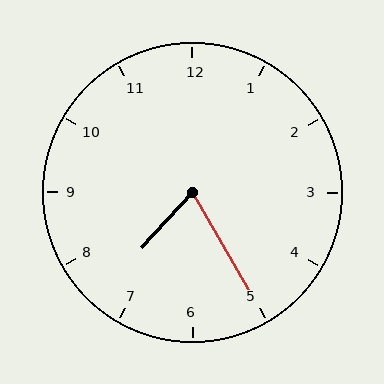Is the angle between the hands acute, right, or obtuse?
It is acute.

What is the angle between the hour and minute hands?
Approximately 72 degrees.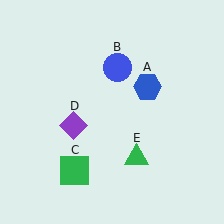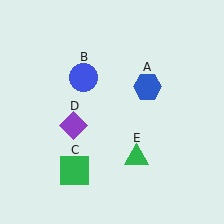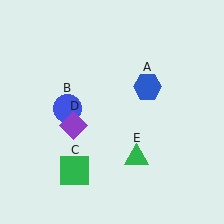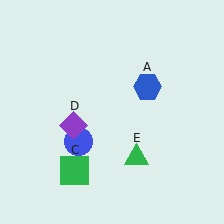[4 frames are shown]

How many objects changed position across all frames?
1 object changed position: blue circle (object B).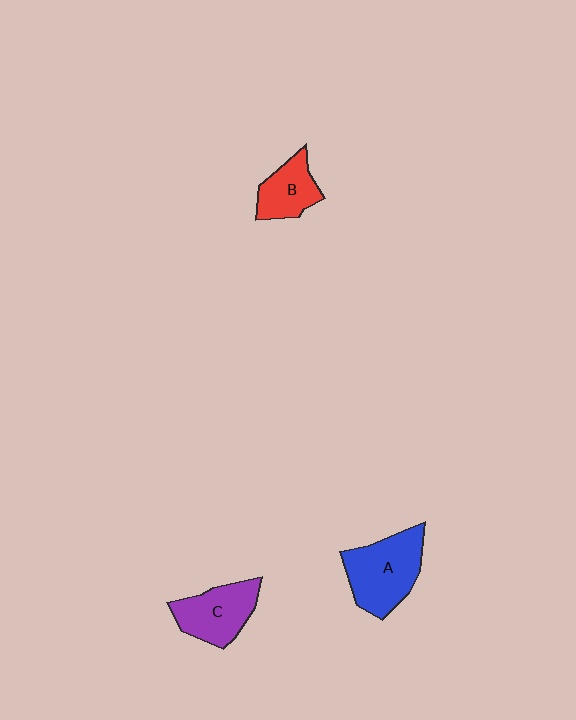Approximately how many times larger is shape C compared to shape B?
Approximately 1.3 times.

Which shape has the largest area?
Shape A (blue).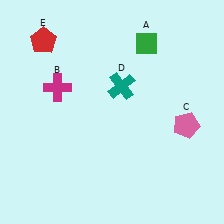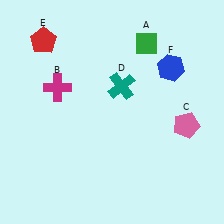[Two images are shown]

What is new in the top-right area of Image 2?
A blue hexagon (F) was added in the top-right area of Image 2.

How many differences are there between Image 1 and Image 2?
There is 1 difference between the two images.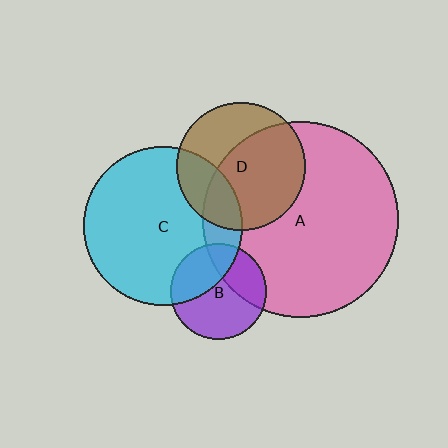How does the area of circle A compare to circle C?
Approximately 1.5 times.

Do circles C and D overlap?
Yes.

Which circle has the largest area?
Circle A (pink).